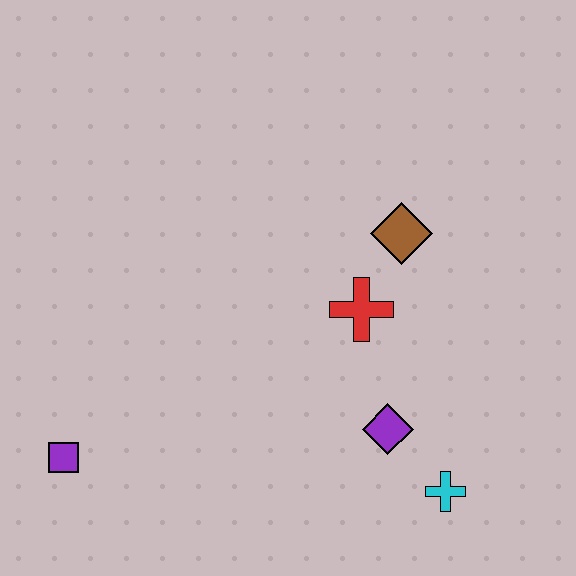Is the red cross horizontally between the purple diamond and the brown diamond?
No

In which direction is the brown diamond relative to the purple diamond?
The brown diamond is above the purple diamond.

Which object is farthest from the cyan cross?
The purple square is farthest from the cyan cross.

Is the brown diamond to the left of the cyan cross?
Yes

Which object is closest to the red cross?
The brown diamond is closest to the red cross.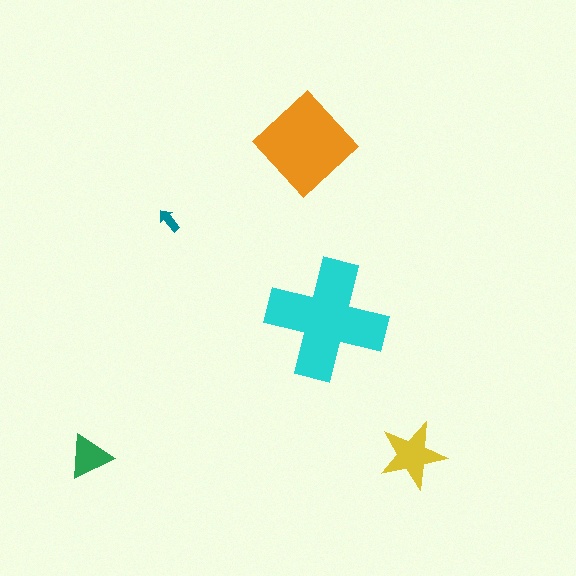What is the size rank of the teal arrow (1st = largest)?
5th.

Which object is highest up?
The orange diamond is topmost.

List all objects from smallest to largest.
The teal arrow, the green triangle, the yellow star, the orange diamond, the cyan cross.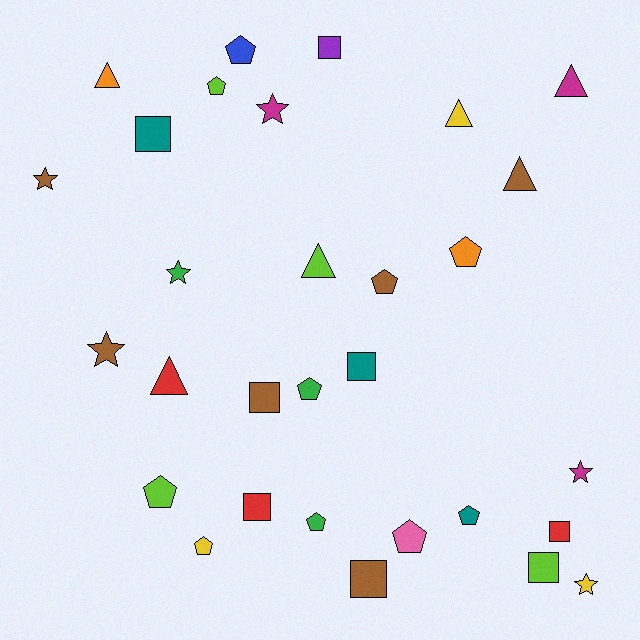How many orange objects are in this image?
There are 2 orange objects.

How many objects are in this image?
There are 30 objects.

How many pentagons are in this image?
There are 10 pentagons.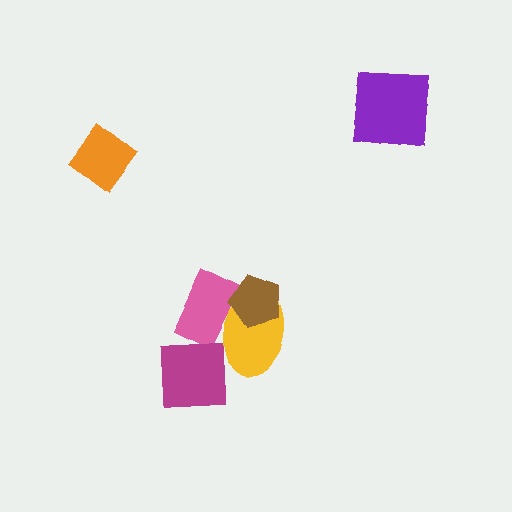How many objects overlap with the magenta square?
0 objects overlap with the magenta square.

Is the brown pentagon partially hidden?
No, no other shape covers it.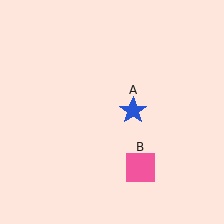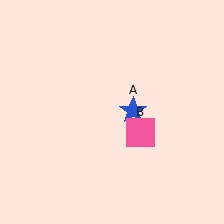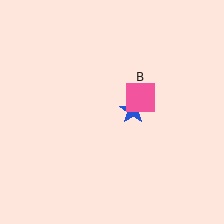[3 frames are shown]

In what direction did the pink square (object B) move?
The pink square (object B) moved up.